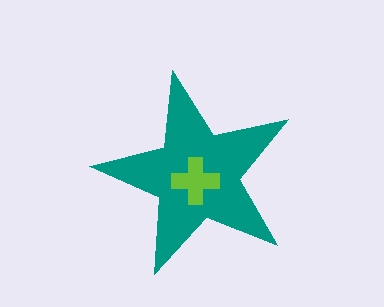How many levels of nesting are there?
2.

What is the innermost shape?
The lime cross.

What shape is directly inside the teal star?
The lime cross.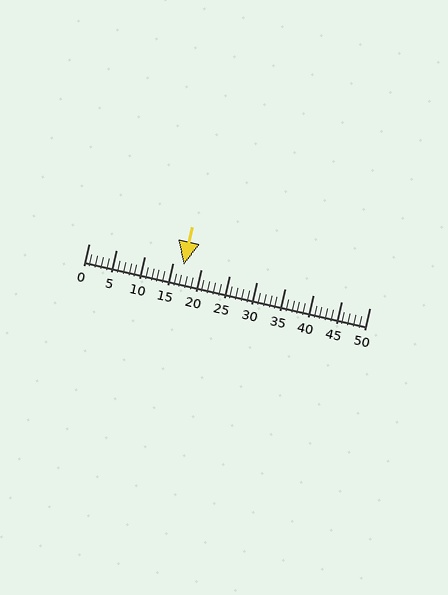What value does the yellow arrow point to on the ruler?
The yellow arrow points to approximately 17.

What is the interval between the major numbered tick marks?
The major tick marks are spaced 5 units apart.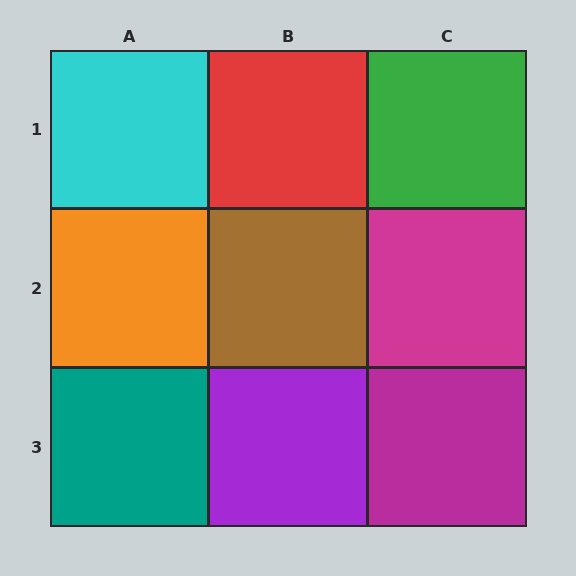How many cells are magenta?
2 cells are magenta.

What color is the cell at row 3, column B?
Purple.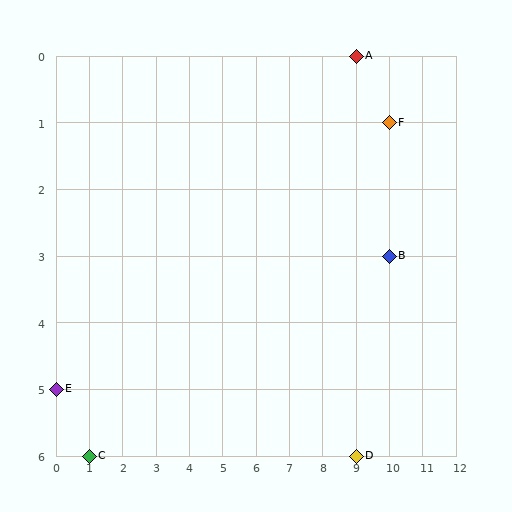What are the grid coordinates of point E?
Point E is at grid coordinates (0, 5).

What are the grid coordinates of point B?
Point B is at grid coordinates (10, 3).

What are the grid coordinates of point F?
Point F is at grid coordinates (10, 1).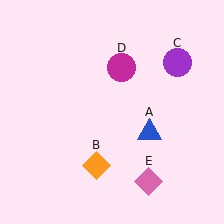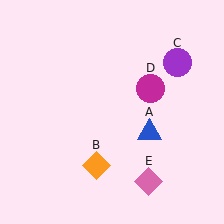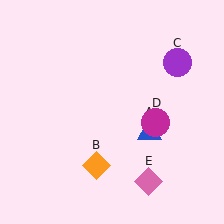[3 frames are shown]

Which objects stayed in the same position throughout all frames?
Blue triangle (object A) and orange diamond (object B) and purple circle (object C) and pink diamond (object E) remained stationary.